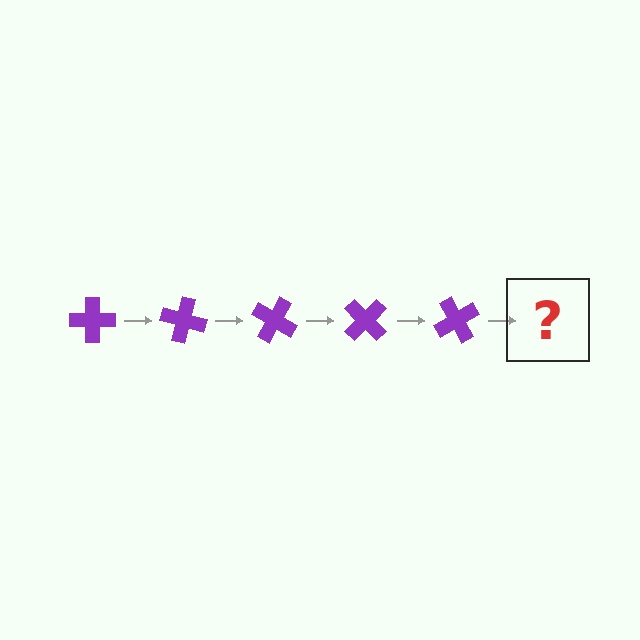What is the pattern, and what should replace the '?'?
The pattern is that the cross rotates 15 degrees each step. The '?' should be a purple cross rotated 75 degrees.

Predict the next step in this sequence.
The next step is a purple cross rotated 75 degrees.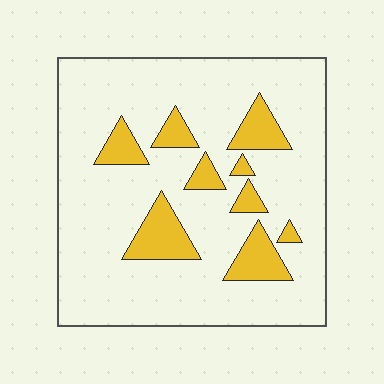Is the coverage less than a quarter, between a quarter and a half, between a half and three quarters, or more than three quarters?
Less than a quarter.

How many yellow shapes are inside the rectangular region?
9.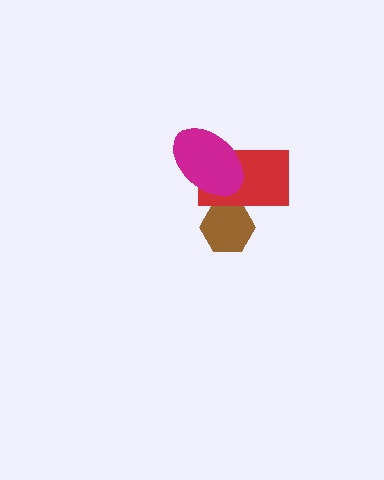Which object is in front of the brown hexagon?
The red rectangle is in front of the brown hexagon.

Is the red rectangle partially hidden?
Yes, it is partially covered by another shape.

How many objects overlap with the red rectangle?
2 objects overlap with the red rectangle.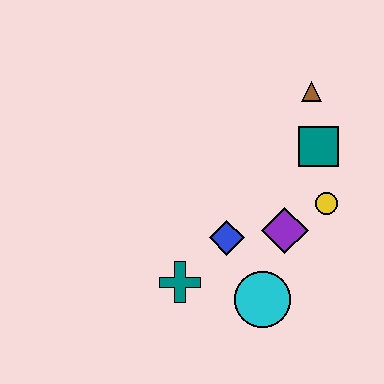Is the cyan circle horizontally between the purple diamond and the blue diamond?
Yes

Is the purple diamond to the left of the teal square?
Yes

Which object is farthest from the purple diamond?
The brown triangle is farthest from the purple diamond.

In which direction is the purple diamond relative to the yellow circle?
The purple diamond is to the left of the yellow circle.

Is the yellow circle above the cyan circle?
Yes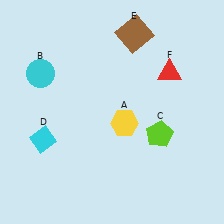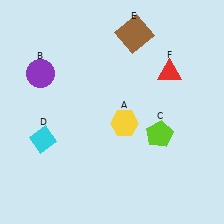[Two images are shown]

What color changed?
The circle (B) changed from cyan in Image 1 to purple in Image 2.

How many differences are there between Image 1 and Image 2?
There is 1 difference between the two images.